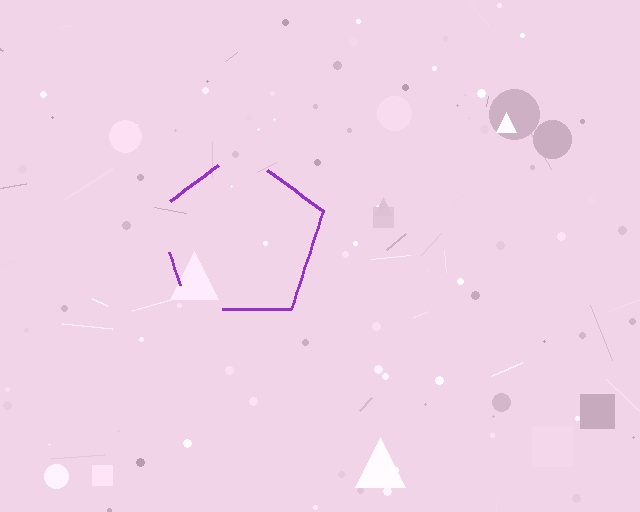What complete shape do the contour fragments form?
The contour fragments form a pentagon.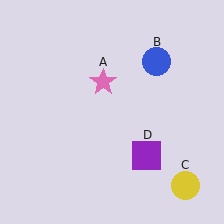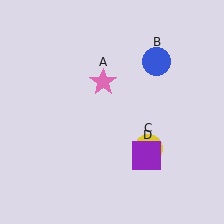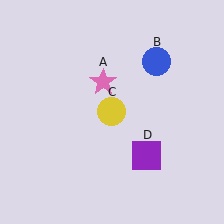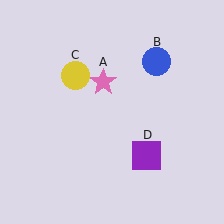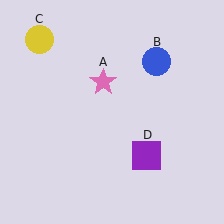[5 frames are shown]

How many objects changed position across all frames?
1 object changed position: yellow circle (object C).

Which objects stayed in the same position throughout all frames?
Pink star (object A) and blue circle (object B) and purple square (object D) remained stationary.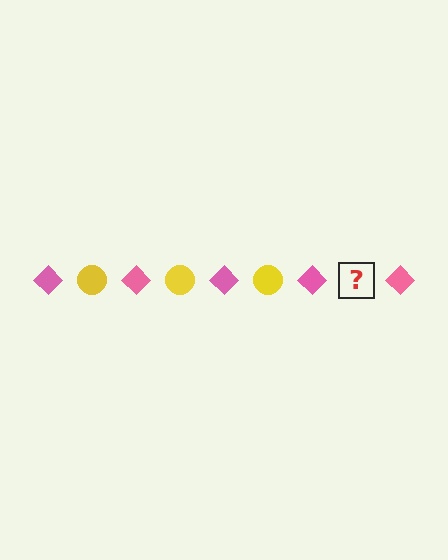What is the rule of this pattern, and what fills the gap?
The rule is that the pattern alternates between pink diamond and yellow circle. The gap should be filled with a yellow circle.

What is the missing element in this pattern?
The missing element is a yellow circle.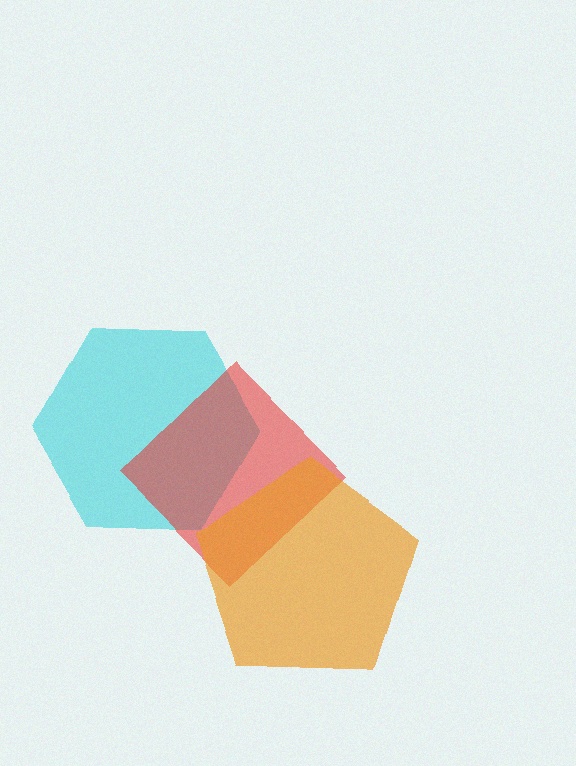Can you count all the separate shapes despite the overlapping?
Yes, there are 3 separate shapes.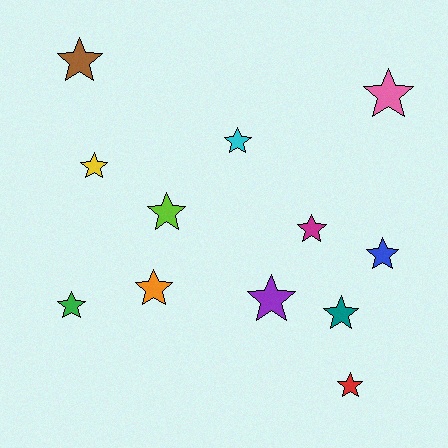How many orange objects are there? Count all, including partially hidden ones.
There is 1 orange object.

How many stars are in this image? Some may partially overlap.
There are 12 stars.